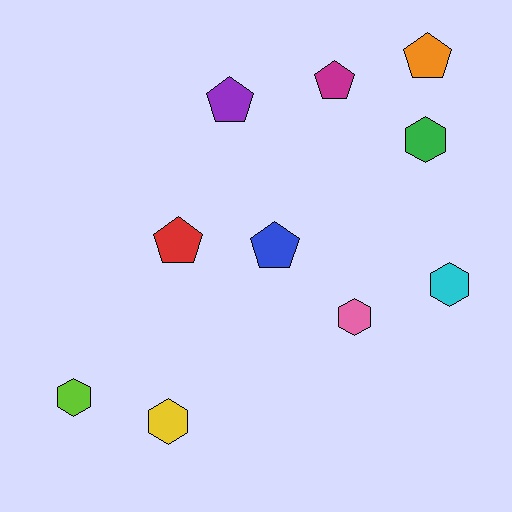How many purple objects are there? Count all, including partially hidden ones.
There is 1 purple object.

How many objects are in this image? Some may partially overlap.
There are 10 objects.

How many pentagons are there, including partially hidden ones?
There are 5 pentagons.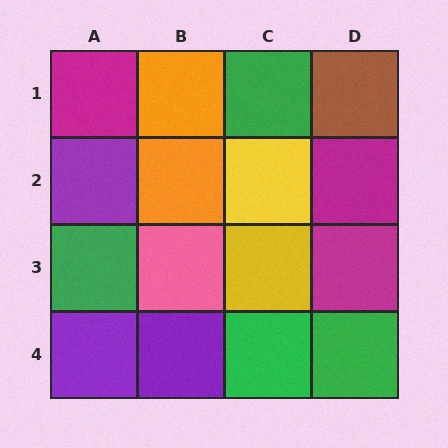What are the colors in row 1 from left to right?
Magenta, orange, green, brown.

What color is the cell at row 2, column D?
Magenta.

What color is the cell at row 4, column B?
Purple.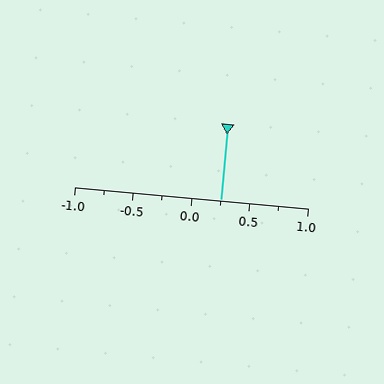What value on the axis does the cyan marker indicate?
The marker indicates approximately 0.25.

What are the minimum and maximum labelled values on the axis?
The axis runs from -1.0 to 1.0.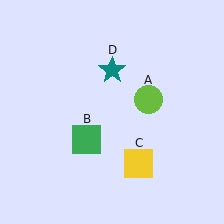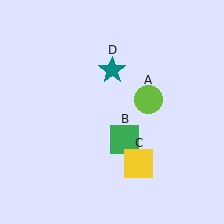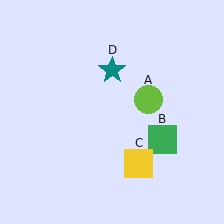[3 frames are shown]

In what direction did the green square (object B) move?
The green square (object B) moved right.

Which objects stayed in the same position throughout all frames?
Lime circle (object A) and yellow square (object C) and teal star (object D) remained stationary.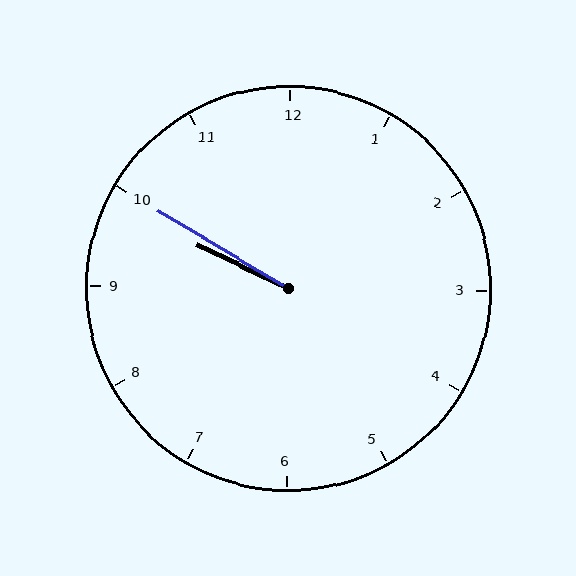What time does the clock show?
9:50.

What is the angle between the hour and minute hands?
Approximately 5 degrees.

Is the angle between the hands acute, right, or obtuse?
It is acute.